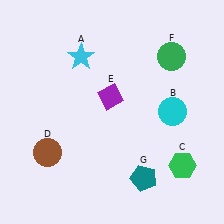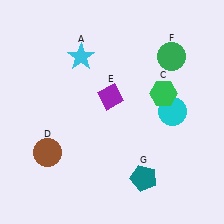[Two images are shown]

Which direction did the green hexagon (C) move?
The green hexagon (C) moved up.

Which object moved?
The green hexagon (C) moved up.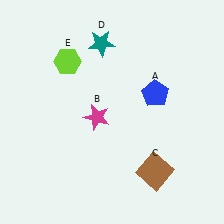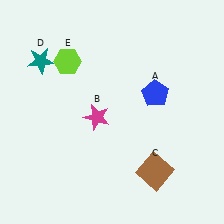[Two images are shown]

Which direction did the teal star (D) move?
The teal star (D) moved left.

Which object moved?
The teal star (D) moved left.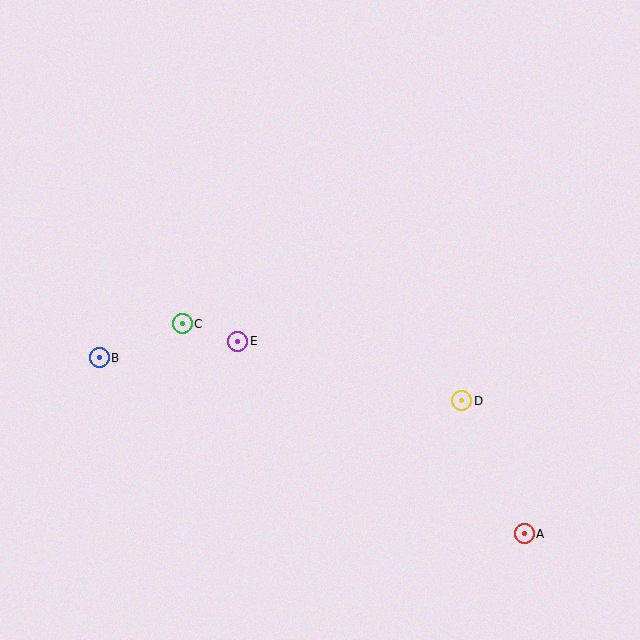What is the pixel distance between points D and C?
The distance between D and C is 290 pixels.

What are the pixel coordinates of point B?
Point B is at (99, 358).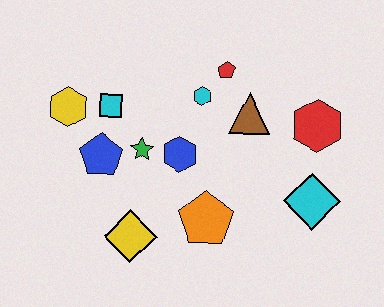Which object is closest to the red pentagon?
The cyan hexagon is closest to the red pentagon.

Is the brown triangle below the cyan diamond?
No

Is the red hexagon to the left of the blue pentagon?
No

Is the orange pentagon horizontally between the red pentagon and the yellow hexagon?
Yes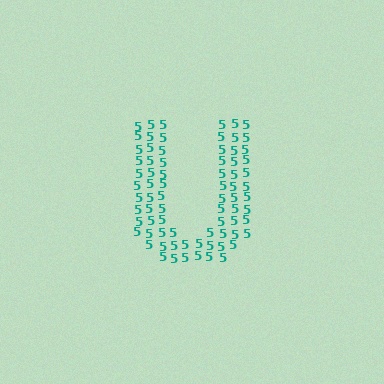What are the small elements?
The small elements are digit 5's.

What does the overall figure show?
The overall figure shows the letter U.